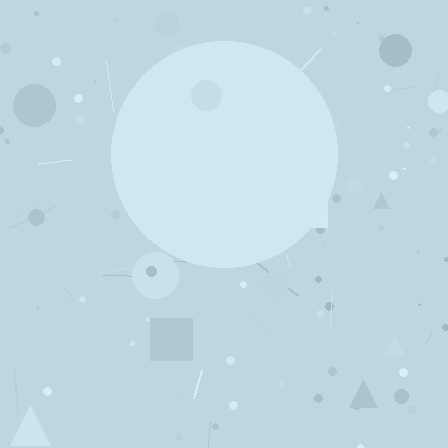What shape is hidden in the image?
A circle is hidden in the image.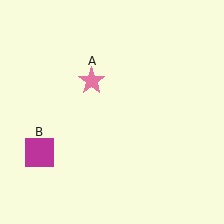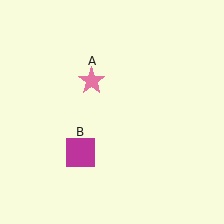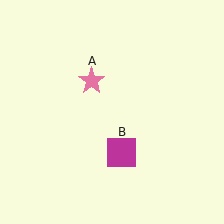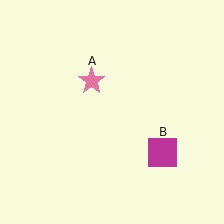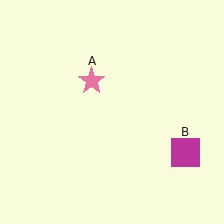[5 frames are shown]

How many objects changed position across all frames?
1 object changed position: magenta square (object B).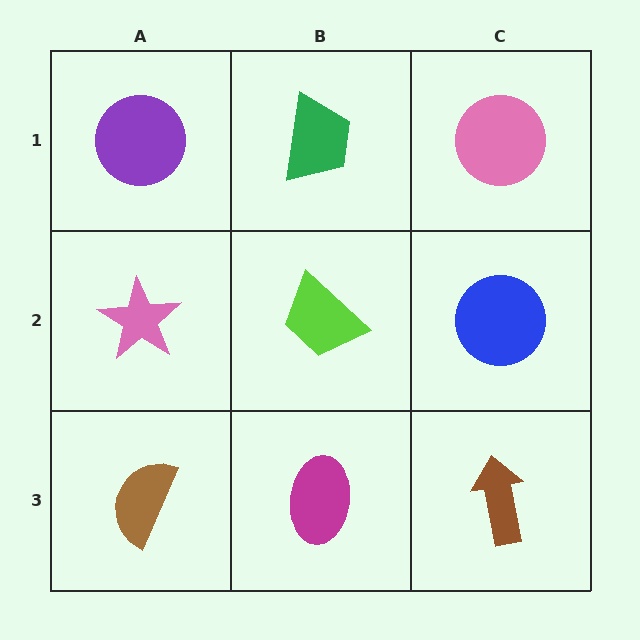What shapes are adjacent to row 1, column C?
A blue circle (row 2, column C), a green trapezoid (row 1, column B).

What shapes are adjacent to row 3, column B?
A lime trapezoid (row 2, column B), a brown semicircle (row 3, column A), a brown arrow (row 3, column C).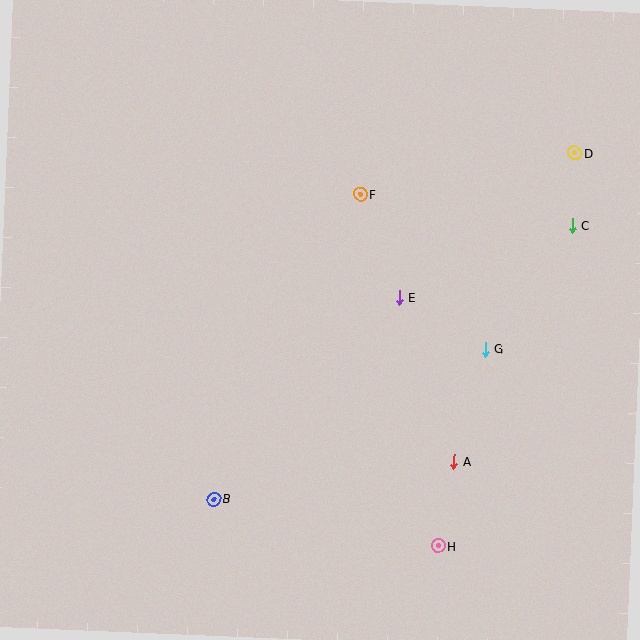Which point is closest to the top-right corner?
Point D is closest to the top-right corner.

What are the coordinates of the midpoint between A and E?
The midpoint between A and E is at (427, 379).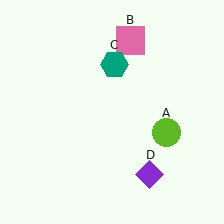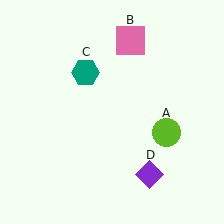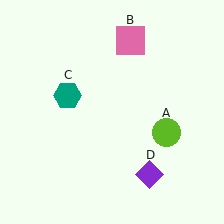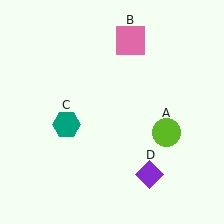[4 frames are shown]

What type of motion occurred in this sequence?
The teal hexagon (object C) rotated counterclockwise around the center of the scene.